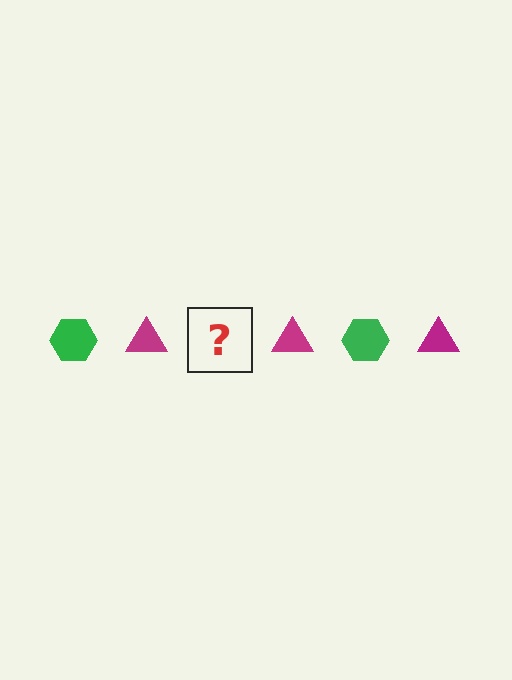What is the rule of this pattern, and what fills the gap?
The rule is that the pattern alternates between green hexagon and magenta triangle. The gap should be filled with a green hexagon.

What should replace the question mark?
The question mark should be replaced with a green hexagon.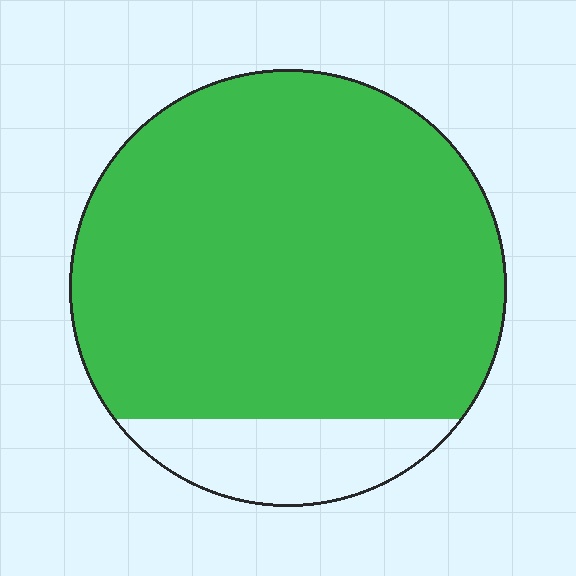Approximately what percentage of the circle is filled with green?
Approximately 85%.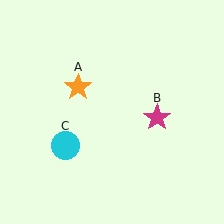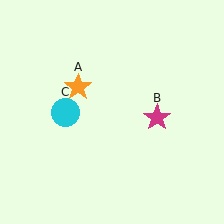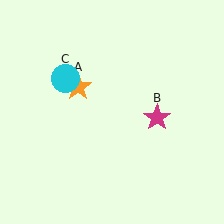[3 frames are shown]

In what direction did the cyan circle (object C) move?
The cyan circle (object C) moved up.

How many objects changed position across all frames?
1 object changed position: cyan circle (object C).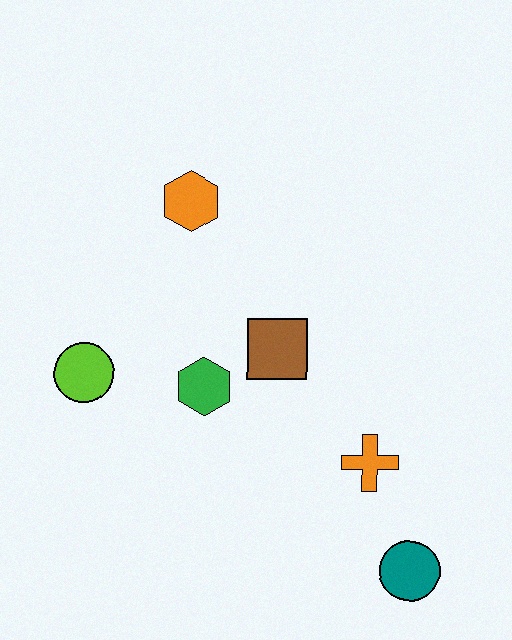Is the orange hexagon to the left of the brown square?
Yes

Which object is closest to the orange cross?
The teal circle is closest to the orange cross.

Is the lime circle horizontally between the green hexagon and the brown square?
No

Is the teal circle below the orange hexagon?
Yes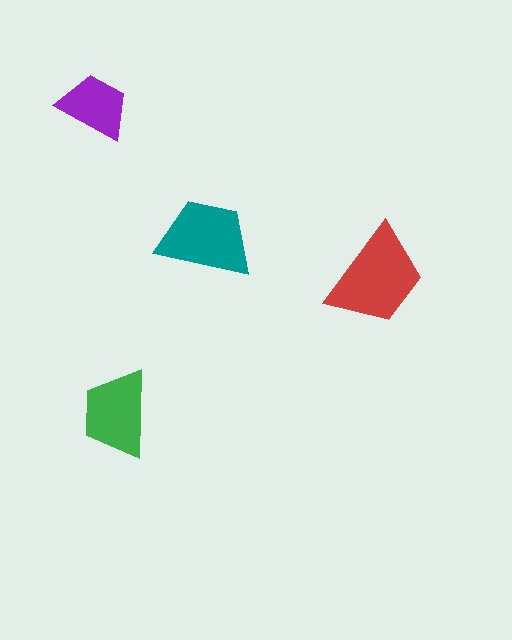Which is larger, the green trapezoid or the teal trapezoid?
The teal one.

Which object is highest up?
The purple trapezoid is topmost.